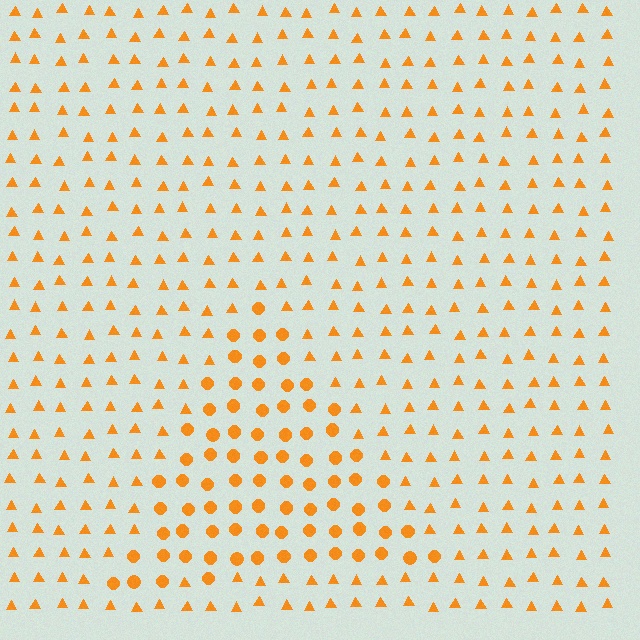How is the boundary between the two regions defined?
The boundary is defined by a change in element shape: circles inside vs. triangles outside. All elements share the same color and spacing.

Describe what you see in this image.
The image is filled with small orange elements arranged in a uniform grid. A triangle-shaped region contains circles, while the surrounding area contains triangles. The boundary is defined purely by the change in element shape.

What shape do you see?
I see a triangle.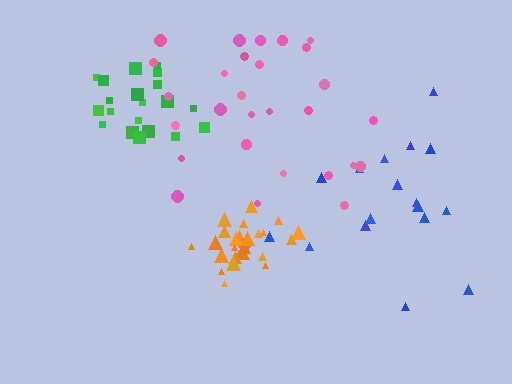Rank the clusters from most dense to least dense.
orange, green, blue, pink.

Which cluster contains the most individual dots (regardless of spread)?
Orange (30).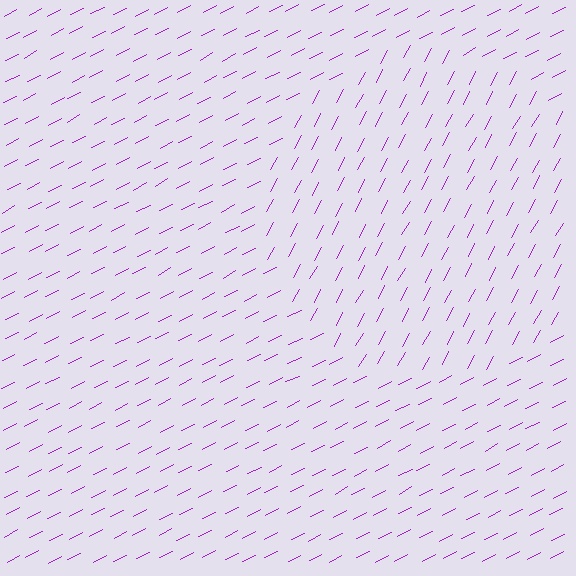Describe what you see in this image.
The image is filled with small purple line segments. A circle region in the image has lines oriented differently from the surrounding lines, creating a visible texture boundary.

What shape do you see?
I see a circle.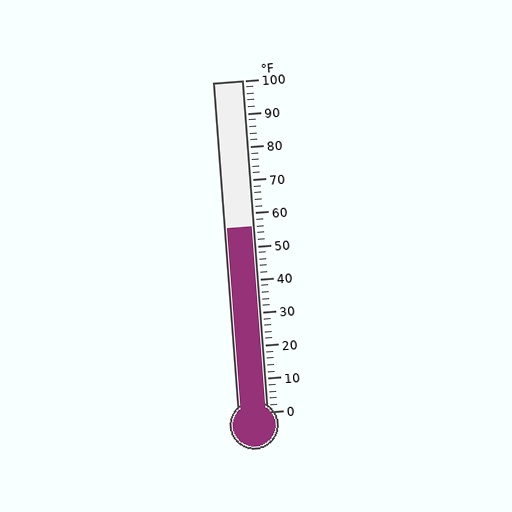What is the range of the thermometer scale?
The thermometer scale ranges from 0°F to 100°F.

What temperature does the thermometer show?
The thermometer shows approximately 56°F.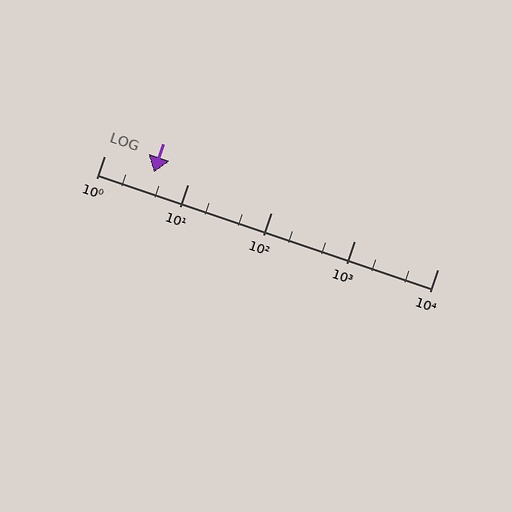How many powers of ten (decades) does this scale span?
The scale spans 4 decades, from 1 to 10000.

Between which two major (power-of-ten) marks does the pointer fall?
The pointer is between 1 and 10.